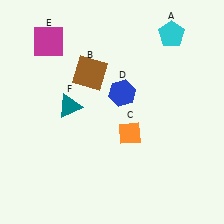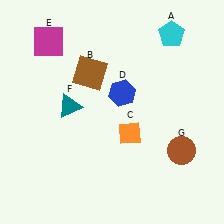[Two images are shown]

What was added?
A brown circle (G) was added in Image 2.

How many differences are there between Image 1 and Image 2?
There is 1 difference between the two images.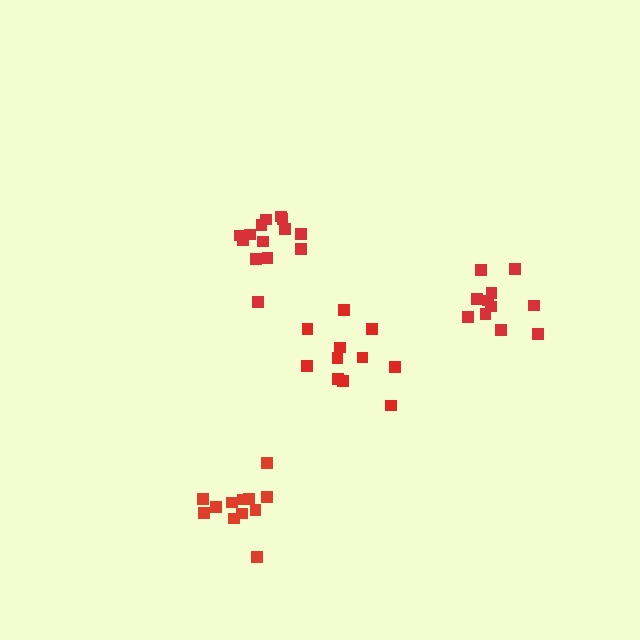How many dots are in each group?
Group 1: 11 dots, Group 2: 12 dots, Group 3: 14 dots, Group 4: 11 dots (48 total).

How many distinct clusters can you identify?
There are 4 distinct clusters.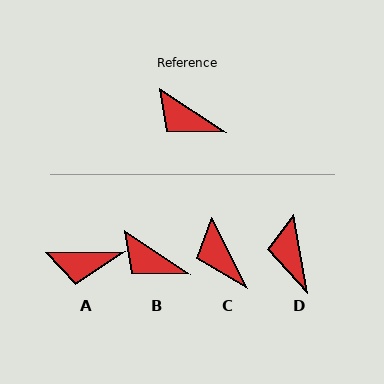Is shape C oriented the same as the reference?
No, it is off by about 29 degrees.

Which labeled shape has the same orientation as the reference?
B.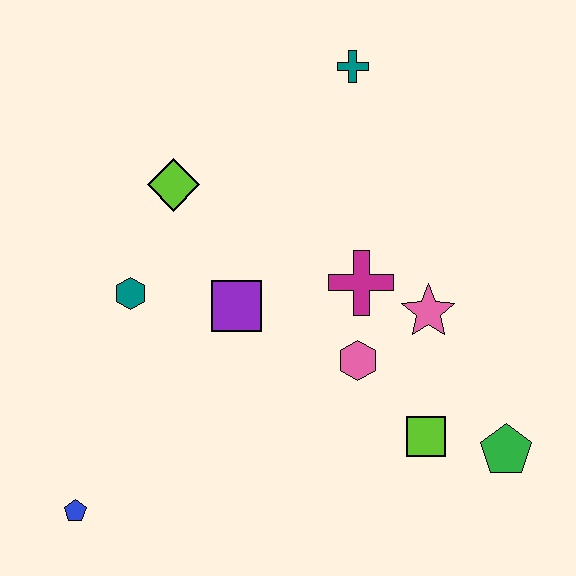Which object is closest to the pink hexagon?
The magenta cross is closest to the pink hexagon.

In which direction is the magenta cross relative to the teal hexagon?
The magenta cross is to the right of the teal hexagon.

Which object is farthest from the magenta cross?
The blue pentagon is farthest from the magenta cross.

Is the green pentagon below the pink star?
Yes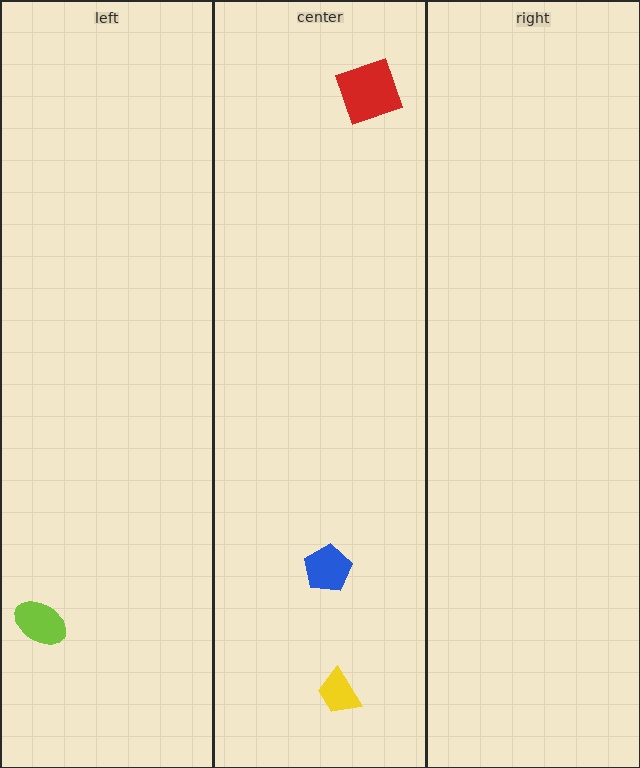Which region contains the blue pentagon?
The center region.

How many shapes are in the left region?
1.